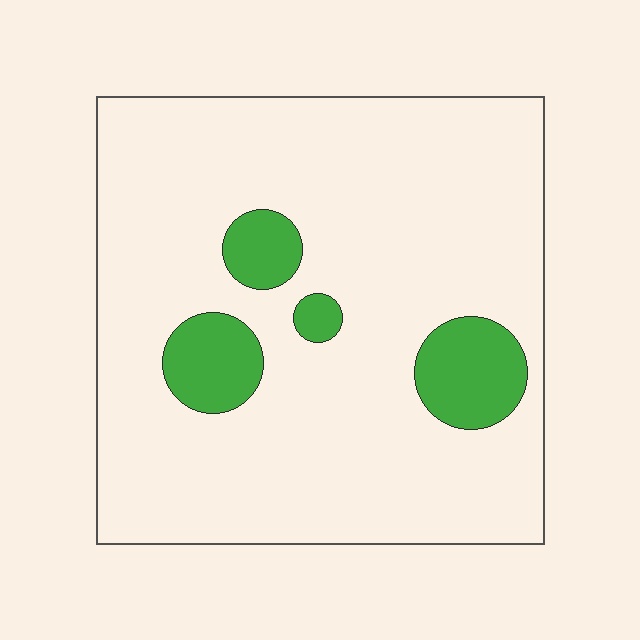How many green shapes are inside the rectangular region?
4.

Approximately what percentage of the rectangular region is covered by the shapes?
Approximately 15%.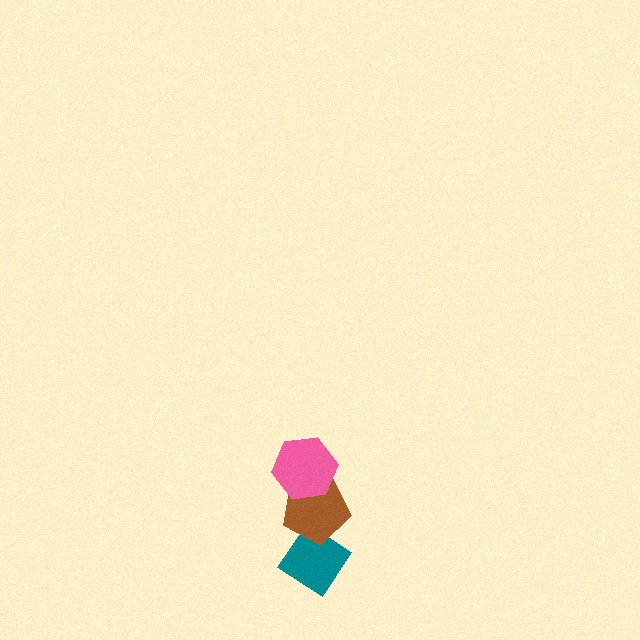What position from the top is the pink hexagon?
The pink hexagon is 1st from the top.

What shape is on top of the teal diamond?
The brown pentagon is on top of the teal diamond.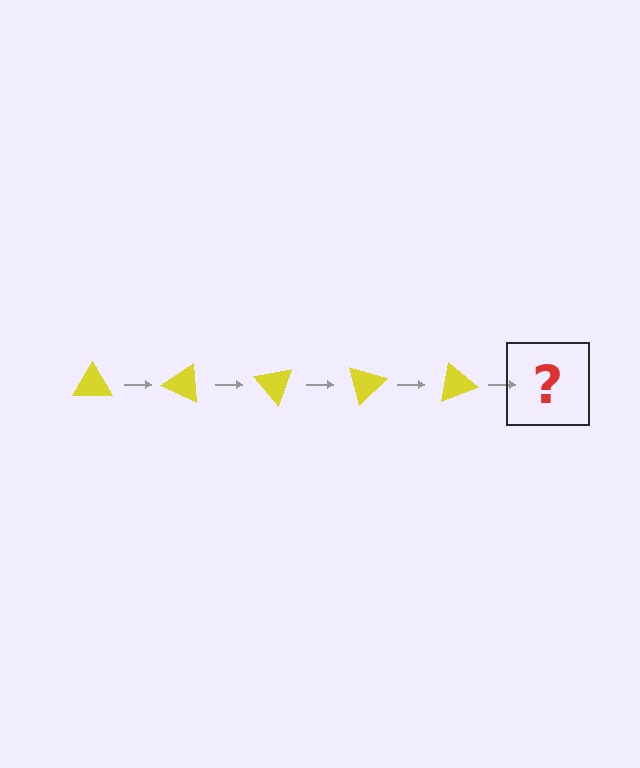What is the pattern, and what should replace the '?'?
The pattern is that the triangle rotates 25 degrees each step. The '?' should be a yellow triangle rotated 125 degrees.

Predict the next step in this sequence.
The next step is a yellow triangle rotated 125 degrees.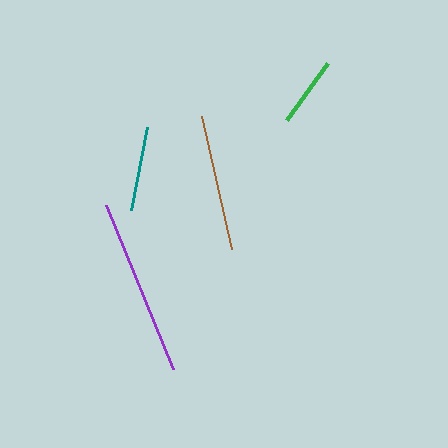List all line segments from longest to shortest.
From longest to shortest: purple, brown, teal, green.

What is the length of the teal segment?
The teal segment is approximately 84 pixels long.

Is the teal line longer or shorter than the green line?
The teal line is longer than the green line.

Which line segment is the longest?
The purple line is the longest at approximately 177 pixels.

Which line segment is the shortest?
The green line is the shortest at approximately 70 pixels.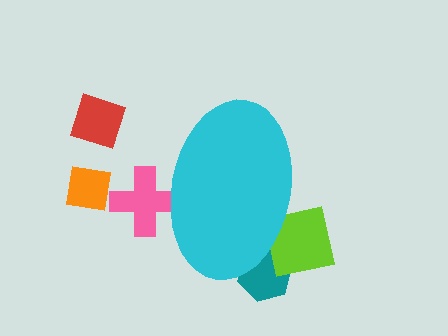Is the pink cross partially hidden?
Yes, the pink cross is partially hidden behind the cyan ellipse.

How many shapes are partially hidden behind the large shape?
4 shapes are partially hidden.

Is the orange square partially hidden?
No, the orange square is fully visible.